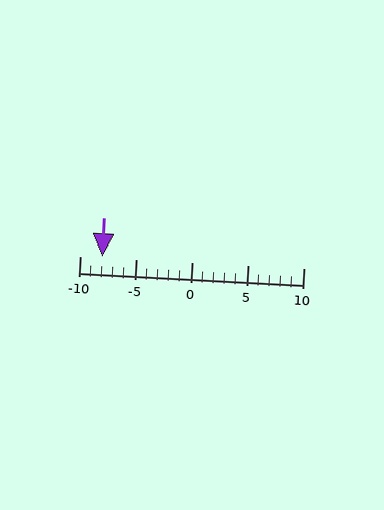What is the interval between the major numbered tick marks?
The major tick marks are spaced 5 units apart.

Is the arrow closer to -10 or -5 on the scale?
The arrow is closer to -10.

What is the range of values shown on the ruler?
The ruler shows values from -10 to 10.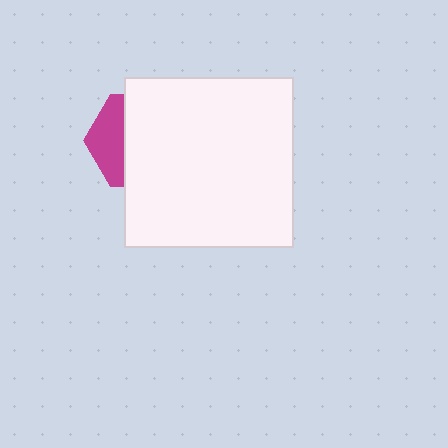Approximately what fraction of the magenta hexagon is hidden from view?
Roughly 67% of the magenta hexagon is hidden behind the white square.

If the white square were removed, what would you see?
You would see the complete magenta hexagon.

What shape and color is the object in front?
The object in front is a white square.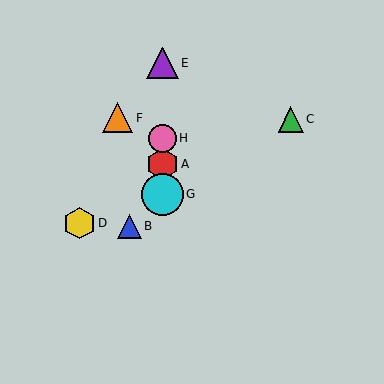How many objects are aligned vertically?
4 objects (A, E, G, H) are aligned vertically.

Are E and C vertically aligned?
No, E is at x≈163 and C is at x≈291.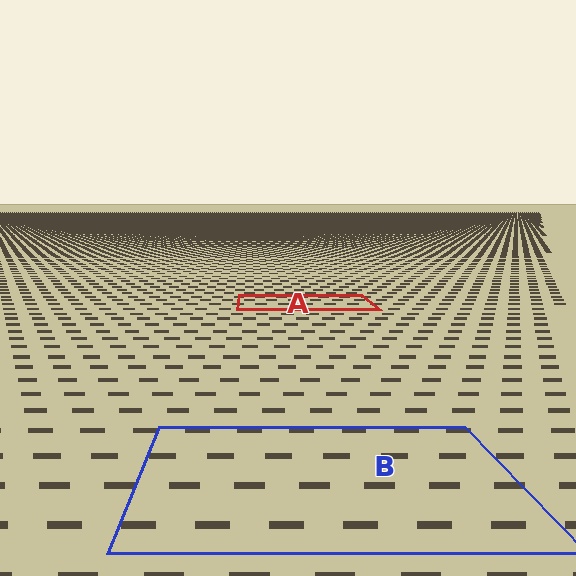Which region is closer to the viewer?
Region B is closer. The texture elements there are larger and more spread out.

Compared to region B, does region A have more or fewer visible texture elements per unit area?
Region A has more texture elements per unit area — they are packed more densely because it is farther away.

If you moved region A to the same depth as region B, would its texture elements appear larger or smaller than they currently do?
They would appear larger. At a closer depth, the same texture elements are projected at a bigger on-screen size.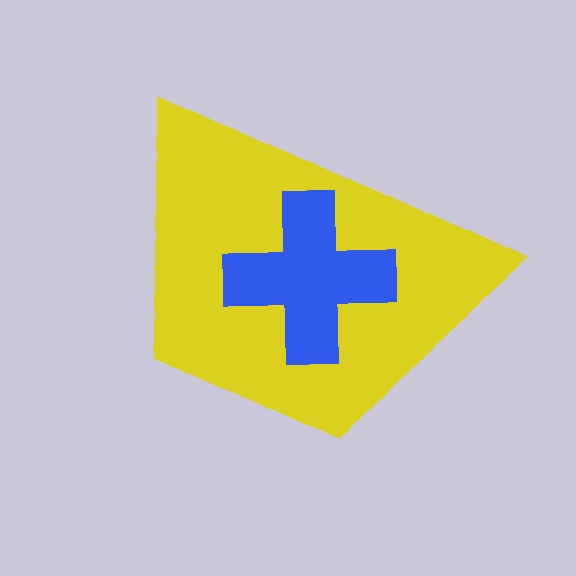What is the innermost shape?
The blue cross.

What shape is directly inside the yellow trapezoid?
The blue cross.